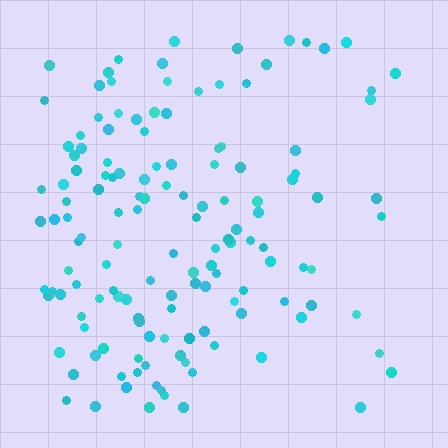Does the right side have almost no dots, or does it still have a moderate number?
Still a moderate number, just noticeably fewer than the left.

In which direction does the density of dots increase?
From right to left, with the left side densest.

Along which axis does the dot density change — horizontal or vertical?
Horizontal.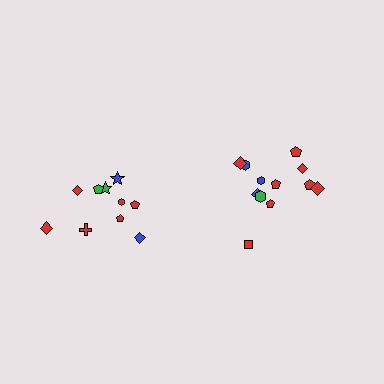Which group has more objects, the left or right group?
The right group.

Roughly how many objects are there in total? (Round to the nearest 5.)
Roughly 20 objects in total.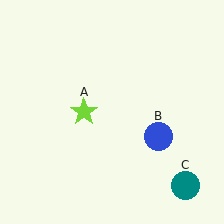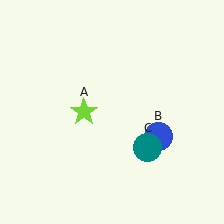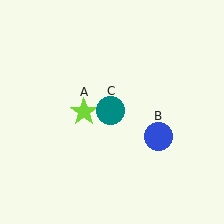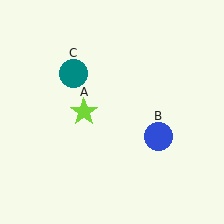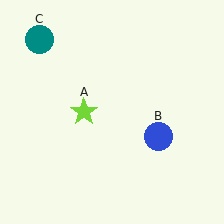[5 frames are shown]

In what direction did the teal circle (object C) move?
The teal circle (object C) moved up and to the left.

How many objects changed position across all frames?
1 object changed position: teal circle (object C).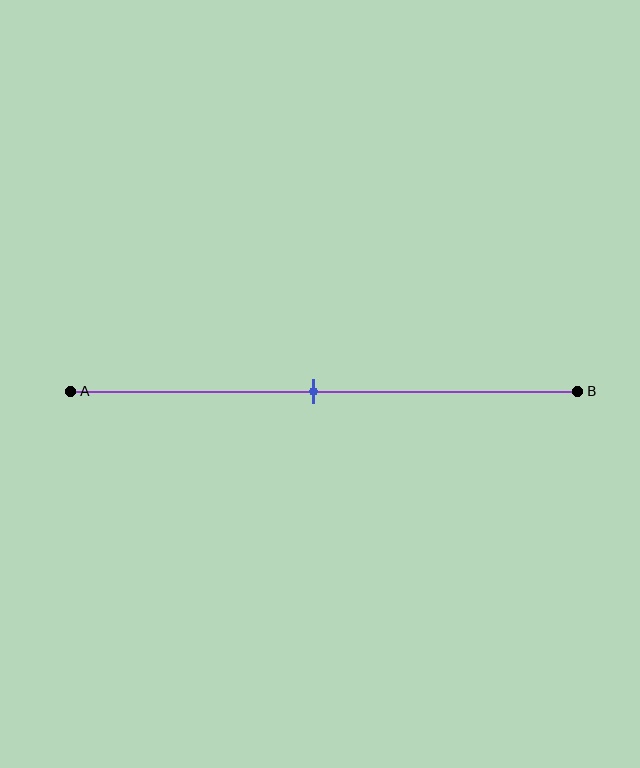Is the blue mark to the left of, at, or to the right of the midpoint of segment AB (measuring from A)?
The blue mark is approximately at the midpoint of segment AB.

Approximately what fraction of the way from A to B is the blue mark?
The blue mark is approximately 50% of the way from A to B.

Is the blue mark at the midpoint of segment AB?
Yes, the mark is approximately at the midpoint.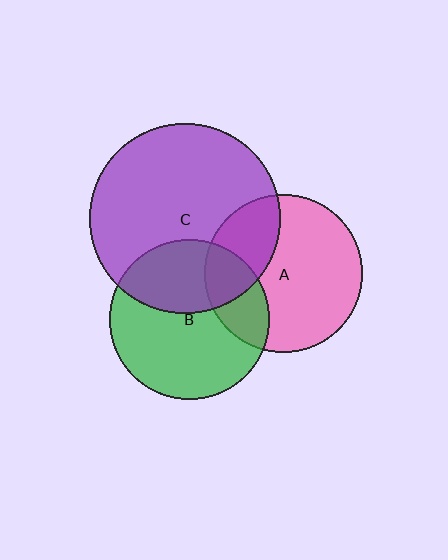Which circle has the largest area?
Circle C (purple).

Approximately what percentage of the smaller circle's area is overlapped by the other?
Approximately 35%.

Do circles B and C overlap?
Yes.